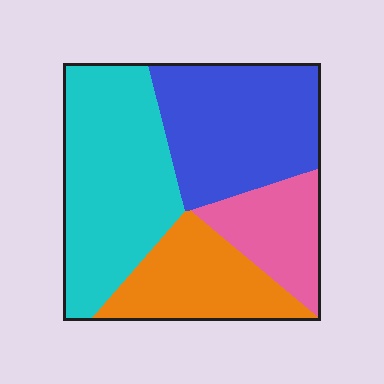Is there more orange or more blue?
Blue.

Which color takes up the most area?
Cyan, at roughly 35%.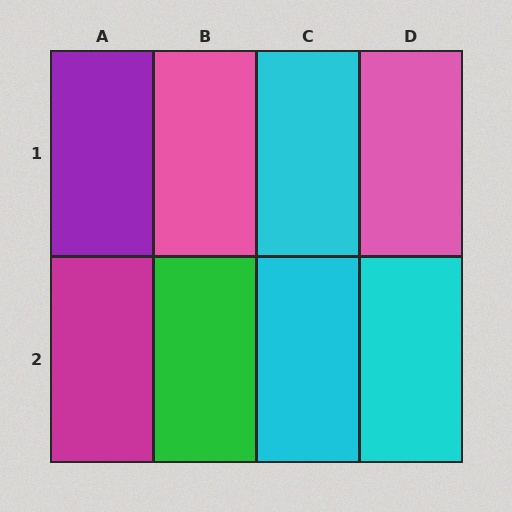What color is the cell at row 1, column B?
Pink.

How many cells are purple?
1 cell is purple.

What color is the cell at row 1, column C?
Cyan.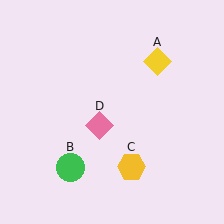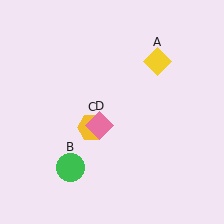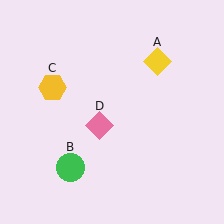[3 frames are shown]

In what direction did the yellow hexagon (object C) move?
The yellow hexagon (object C) moved up and to the left.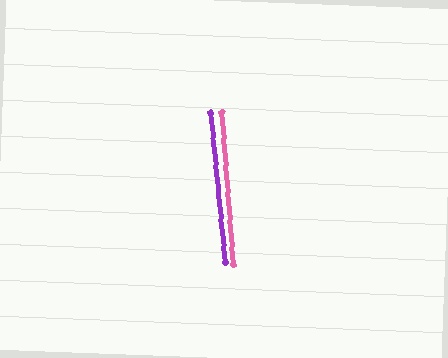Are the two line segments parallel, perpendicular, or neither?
Parallel — their directions differ by only 1.3°.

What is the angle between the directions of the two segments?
Approximately 1 degree.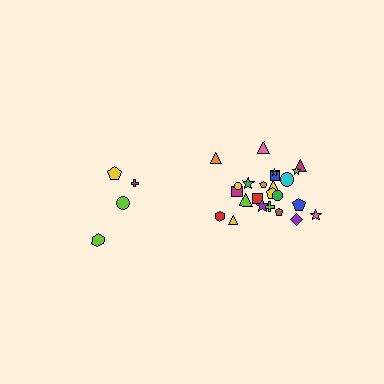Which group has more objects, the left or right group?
The right group.